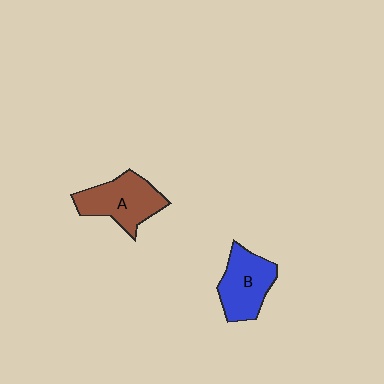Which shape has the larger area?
Shape A (brown).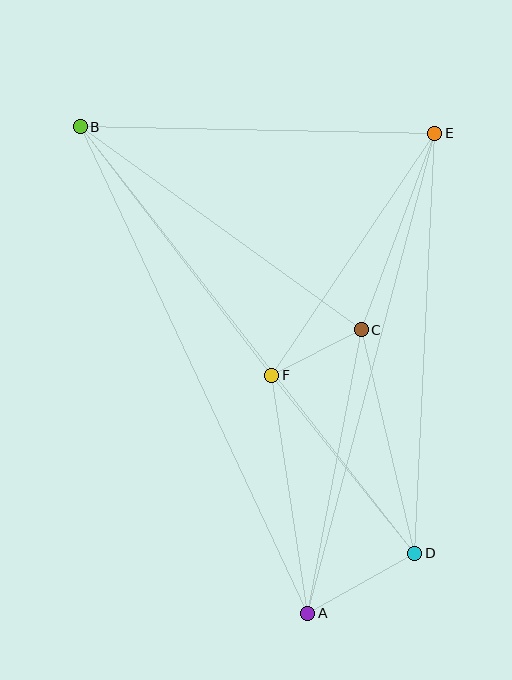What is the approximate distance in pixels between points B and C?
The distance between B and C is approximately 346 pixels.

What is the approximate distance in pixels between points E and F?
The distance between E and F is approximately 292 pixels.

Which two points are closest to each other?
Points C and F are closest to each other.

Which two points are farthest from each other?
Points B and D are farthest from each other.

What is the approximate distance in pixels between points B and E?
The distance between B and E is approximately 354 pixels.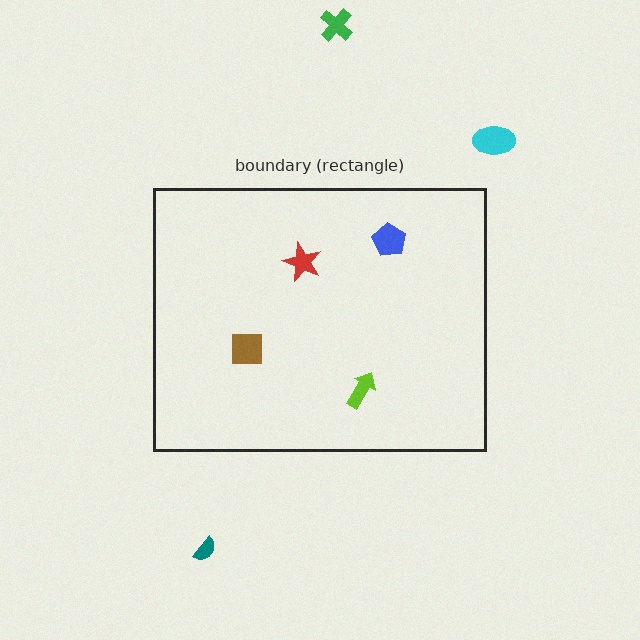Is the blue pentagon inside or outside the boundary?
Inside.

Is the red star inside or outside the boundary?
Inside.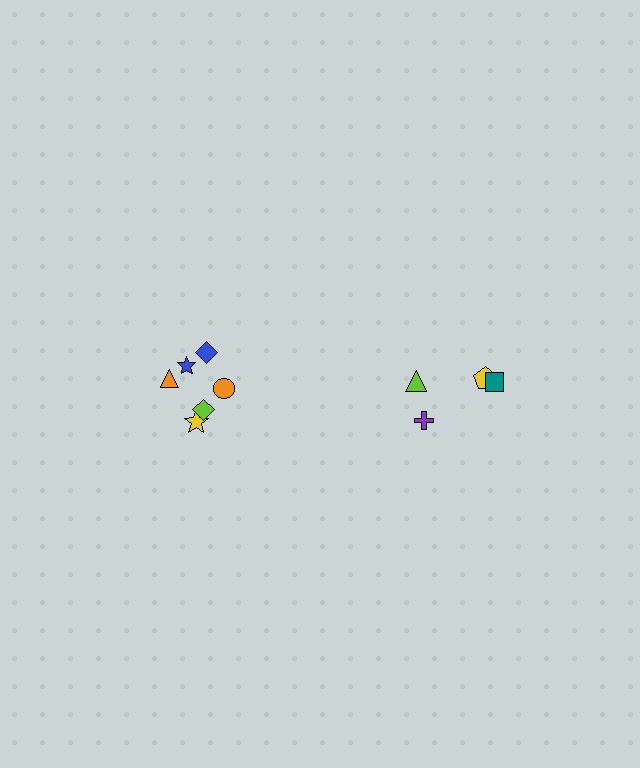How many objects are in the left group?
There are 6 objects.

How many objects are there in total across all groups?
There are 10 objects.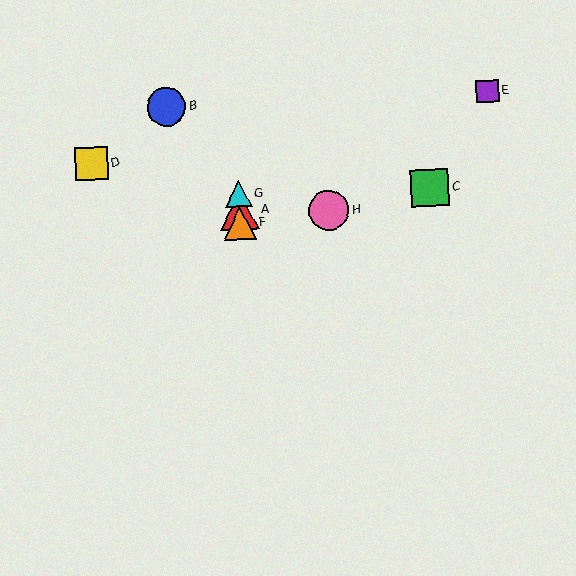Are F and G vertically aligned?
Yes, both are at x≈240.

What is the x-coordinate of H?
Object H is at x≈329.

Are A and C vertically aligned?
No, A is at x≈239 and C is at x≈430.